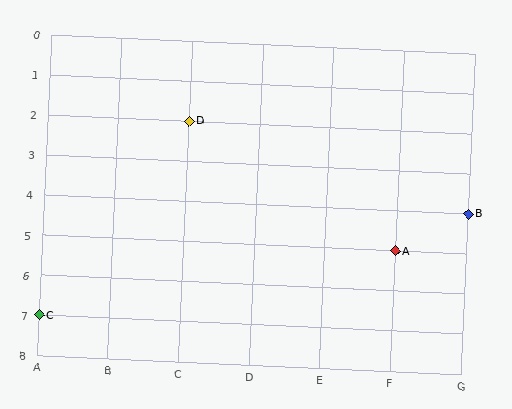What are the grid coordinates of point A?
Point A is at grid coordinates (F, 5).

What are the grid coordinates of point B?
Point B is at grid coordinates (G, 4).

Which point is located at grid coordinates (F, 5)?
Point A is at (F, 5).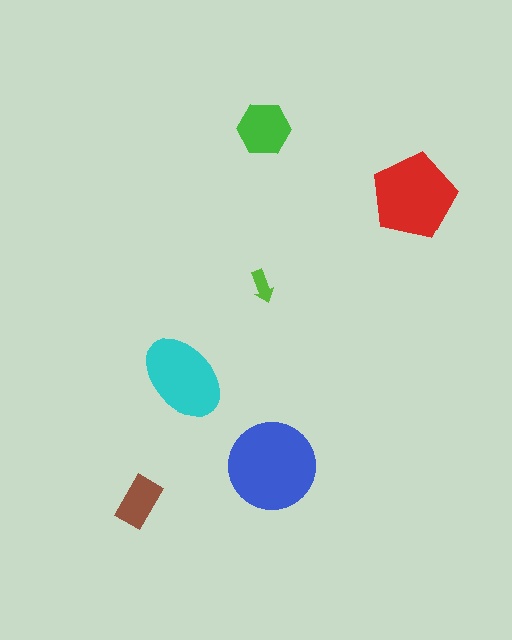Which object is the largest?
The blue circle.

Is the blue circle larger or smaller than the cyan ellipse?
Larger.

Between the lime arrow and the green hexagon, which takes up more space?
The green hexagon.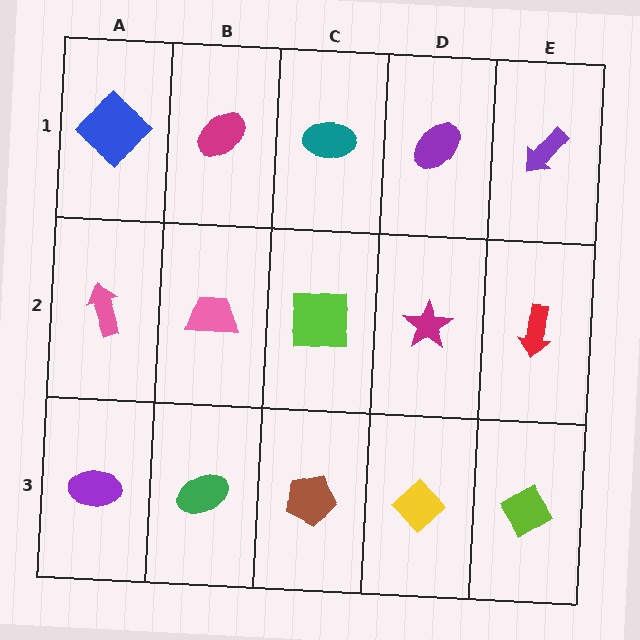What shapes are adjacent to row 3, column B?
A pink trapezoid (row 2, column B), a purple ellipse (row 3, column A), a brown pentagon (row 3, column C).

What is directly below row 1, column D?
A magenta star.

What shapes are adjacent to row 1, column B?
A pink trapezoid (row 2, column B), a blue diamond (row 1, column A), a teal ellipse (row 1, column C).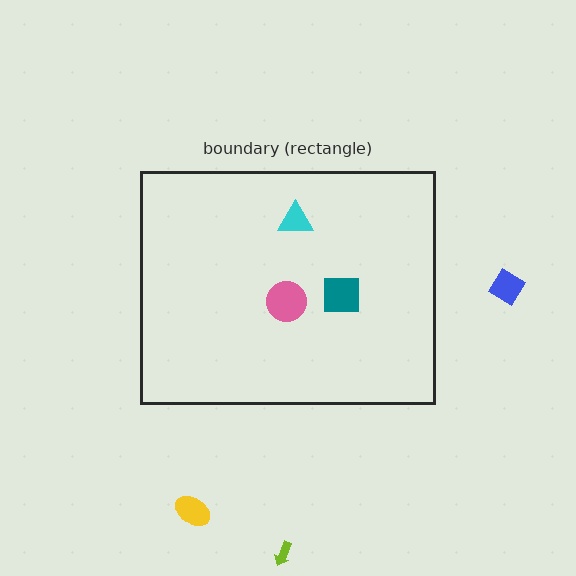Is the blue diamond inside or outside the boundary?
Outside.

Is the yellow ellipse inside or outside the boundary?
Outside.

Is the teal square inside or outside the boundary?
Inside.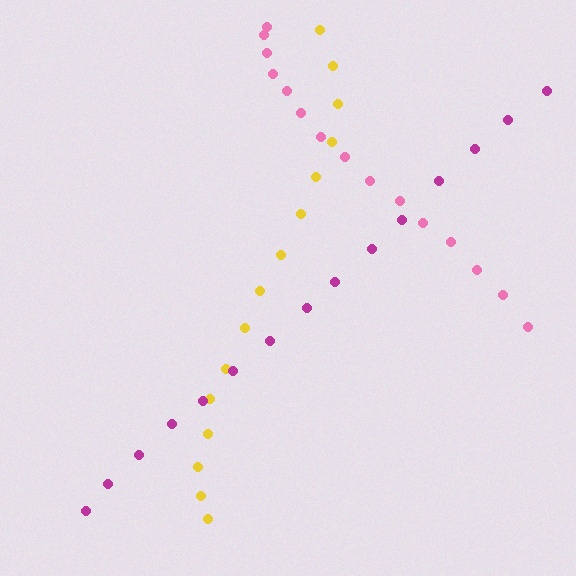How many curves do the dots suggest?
There are 3 distinct paths.